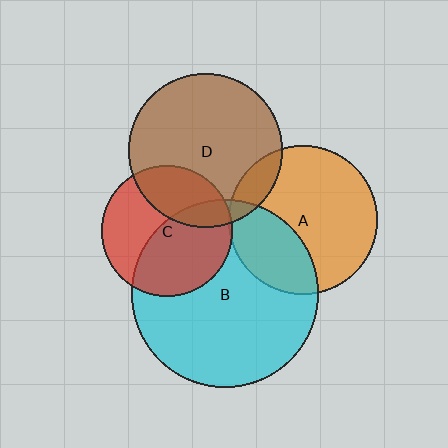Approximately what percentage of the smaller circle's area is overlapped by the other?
Approximately 5%.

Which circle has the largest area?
Circle B (cyan).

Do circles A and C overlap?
Yes.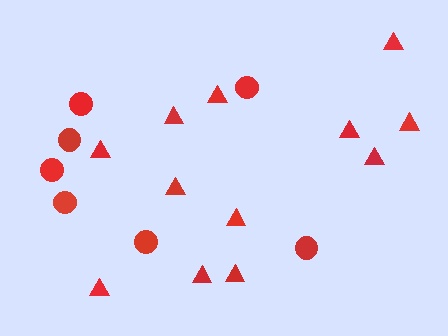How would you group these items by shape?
There are 2 groups: one group of triangles (12) and one group of circles (7).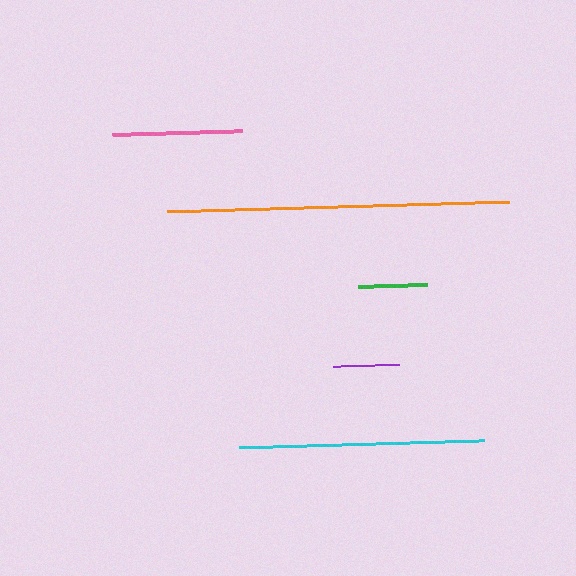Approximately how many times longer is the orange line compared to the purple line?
The orange line is approximately 5.2 times the length of the purple line.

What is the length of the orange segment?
The orange segment is approximately 342 pixels long.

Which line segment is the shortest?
The purple line is the shortest at approximately 66 pixels.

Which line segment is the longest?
The orange line is the longest at approximately 342 pixels.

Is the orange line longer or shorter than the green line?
The orange line is longer than the green line.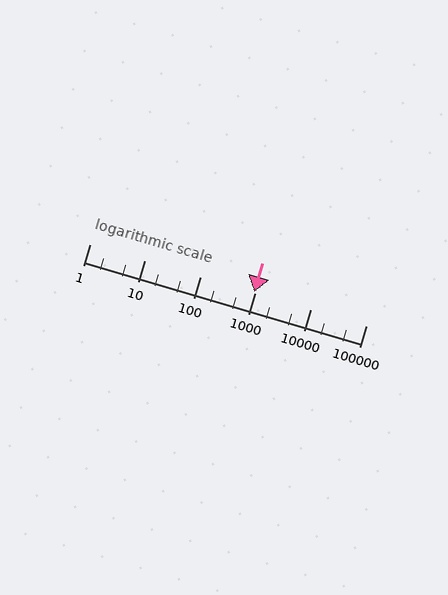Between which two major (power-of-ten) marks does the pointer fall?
The pointer is between 100 and 1000.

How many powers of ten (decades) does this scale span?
The scale spans 5 decades, from 1 to 100000.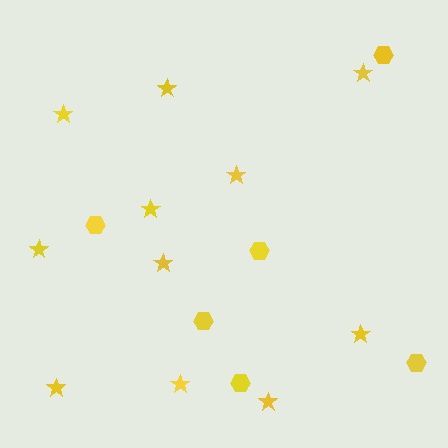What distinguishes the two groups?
There are 2 groups: one group of stars (11) and one group of hexagons (6).